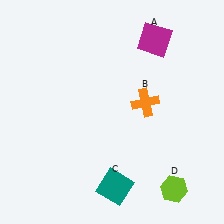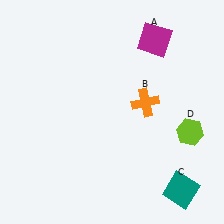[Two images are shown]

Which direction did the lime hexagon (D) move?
The lime hexagon (D) moved up.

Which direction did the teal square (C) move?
The teal square (C) moved right.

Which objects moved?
The objects that moved are: the teal square (C), the lime hexagon (D).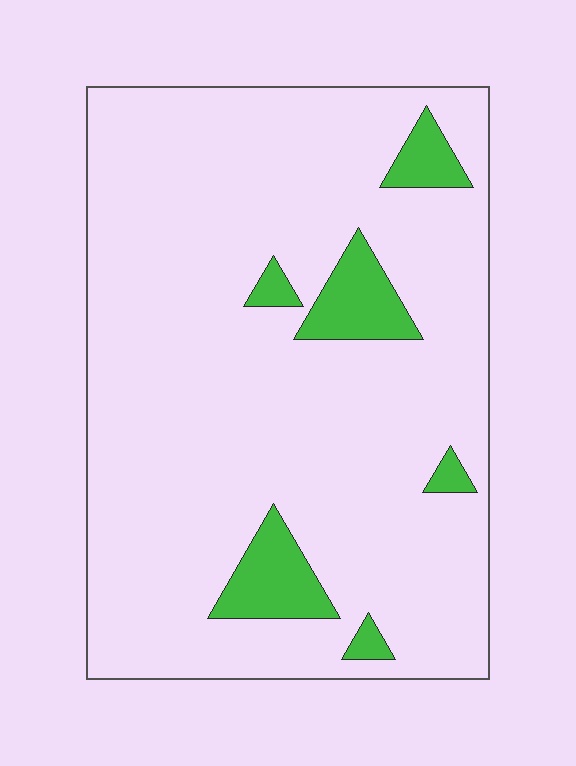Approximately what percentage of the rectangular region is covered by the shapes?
Approximately 10%.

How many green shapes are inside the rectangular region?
6.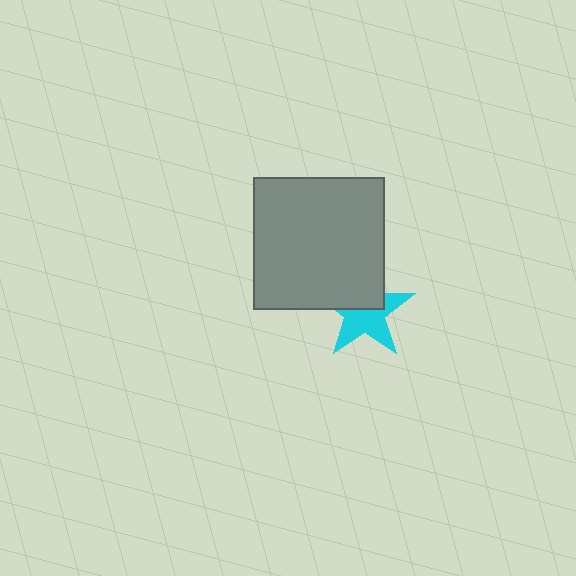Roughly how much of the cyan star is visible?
About half of it is visible (roughly 57%).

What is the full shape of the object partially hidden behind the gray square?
The partially hidden object is a cyan star.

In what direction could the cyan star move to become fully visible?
The cyan star could move down. That would shift it out from behind the gray square entirely.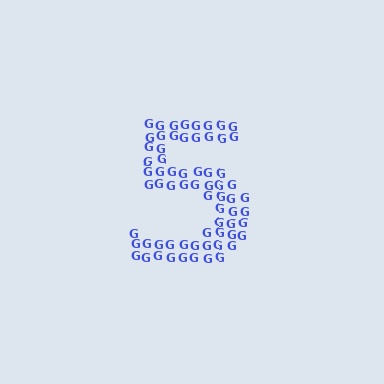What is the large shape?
The large shape is the digit 5.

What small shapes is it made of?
It is made of small letter G's.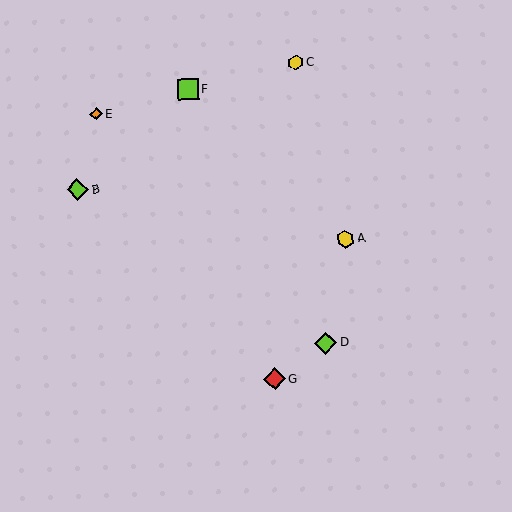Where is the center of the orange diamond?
The center of the orange diamond is at (96, 114).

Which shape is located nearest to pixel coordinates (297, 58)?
The yellow hexagon (labeled C) at (296, 62) is nearest to that location.